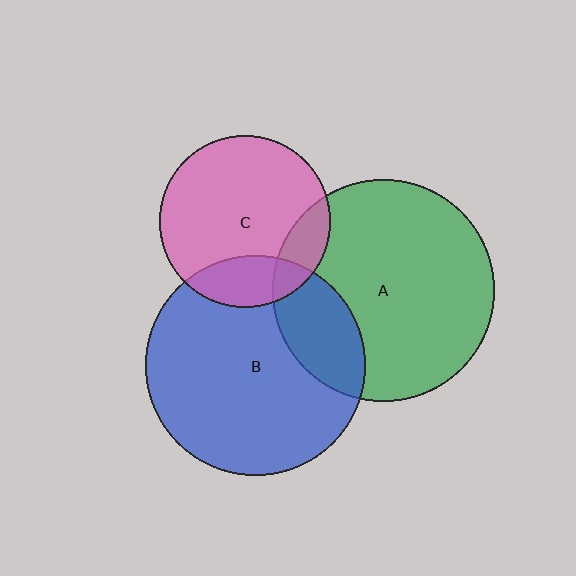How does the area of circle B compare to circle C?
Approximately 1.6 times.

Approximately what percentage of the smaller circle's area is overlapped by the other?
Approximately 15%.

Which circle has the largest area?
Circle A (green).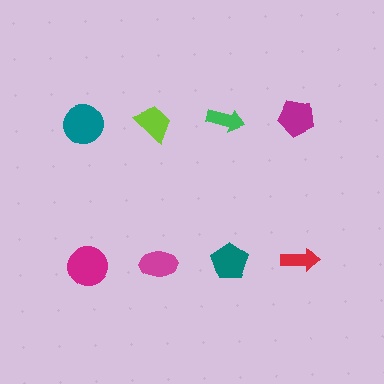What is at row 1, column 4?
A magenta pentagon.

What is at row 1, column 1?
A teal circle.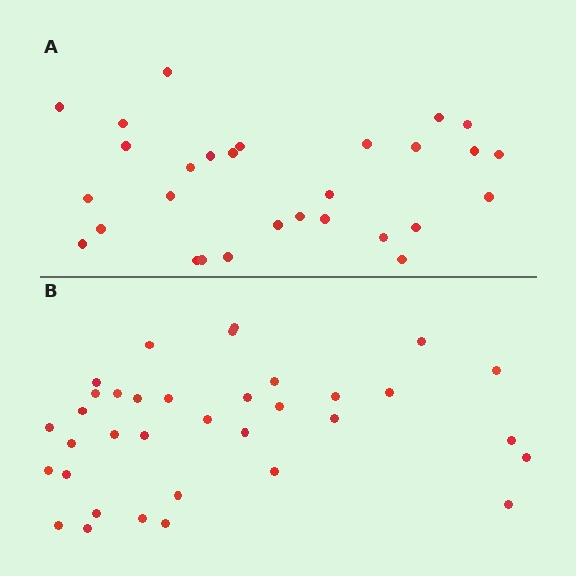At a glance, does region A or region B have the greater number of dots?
Region B (the bottom region) has more dots.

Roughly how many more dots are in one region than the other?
Region B has about 6 more dots than region A.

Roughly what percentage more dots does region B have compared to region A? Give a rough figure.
About 20% more.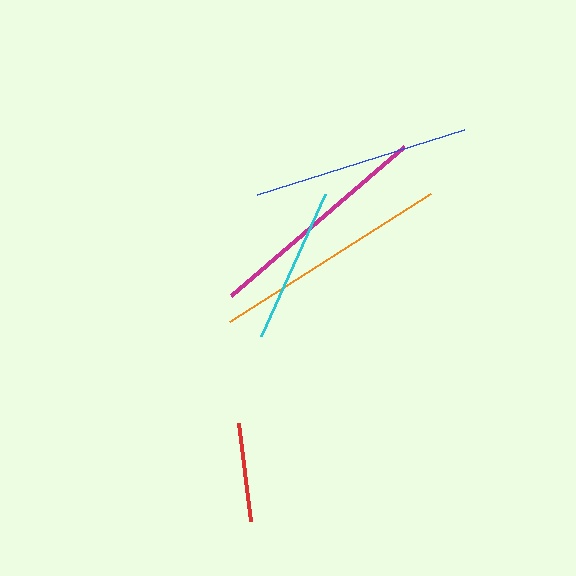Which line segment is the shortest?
The red line is the shortest at approximately 98 pixels.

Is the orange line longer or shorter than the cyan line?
The orange line is longer than the cyan line.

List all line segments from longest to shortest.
From longest to shortest: orange, magenta, blue, cyan, red.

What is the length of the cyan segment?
The cyan segment is approximately 156 pixels long.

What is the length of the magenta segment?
The magenta segment is approximately 229 pixels long.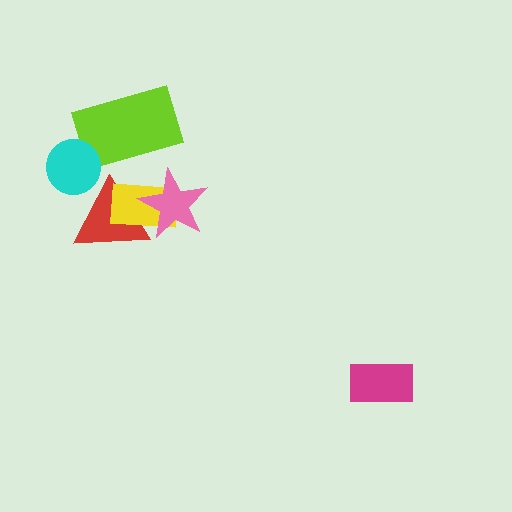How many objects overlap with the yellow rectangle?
2 objects overlap with the yellow rectangle.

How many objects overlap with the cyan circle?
2 objects overlap with the cyan circle.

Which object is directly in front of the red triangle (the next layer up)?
The yellow rectangle is directly in front of the red triangle.